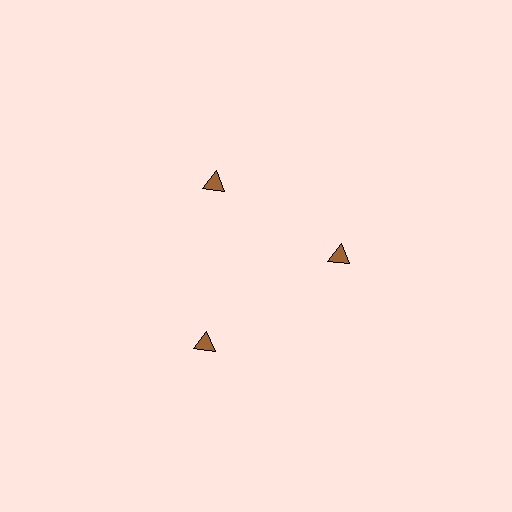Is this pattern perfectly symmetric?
No. The 3 brown triangles are arranged in a ring, but one element near the 7 o'clock position is pushed outward from the center, breaking the 3-fold rotational symmetry.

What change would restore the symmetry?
The symmetry would be restored by moving it inward, back onto the ring so that all 3 triangles sit at equal angles and equal distance from the center.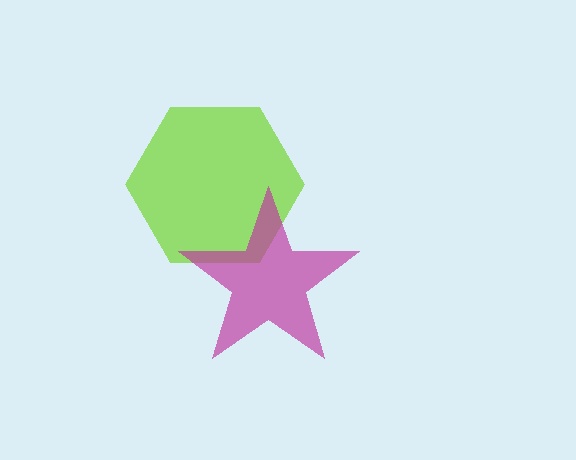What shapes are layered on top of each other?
The layered shapes are: a lime hexagon, a magenta star.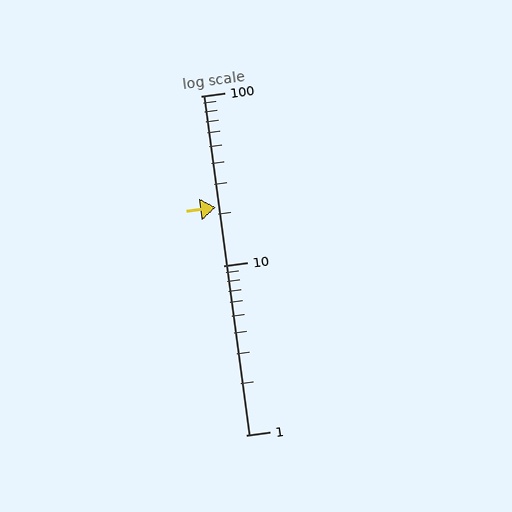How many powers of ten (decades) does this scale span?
The scale spans 2 decades, from 1 to 100.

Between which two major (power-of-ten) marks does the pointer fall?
The pointer is between 10 and 100.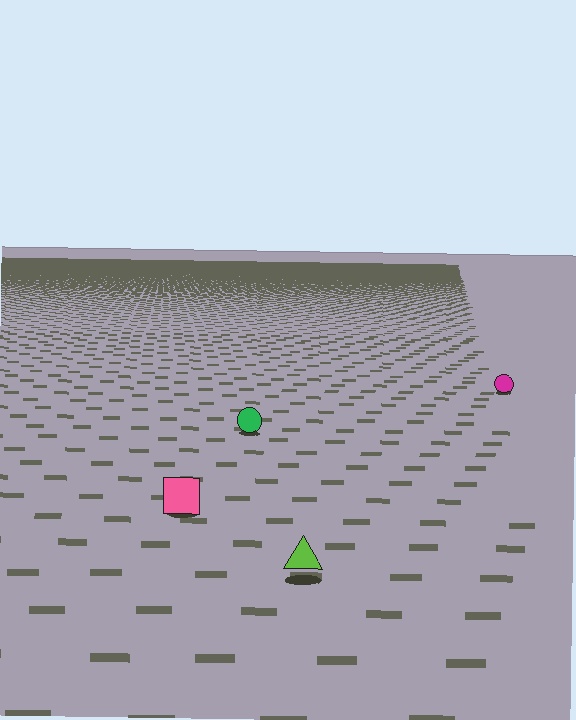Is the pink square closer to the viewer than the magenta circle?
Yes. The pink square is closer — you can tell from the texture gradient: the ground texture is coarser near it.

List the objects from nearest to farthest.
From nearest to farthest: the lime triangle, the pink square, the green circle, the magenta circle.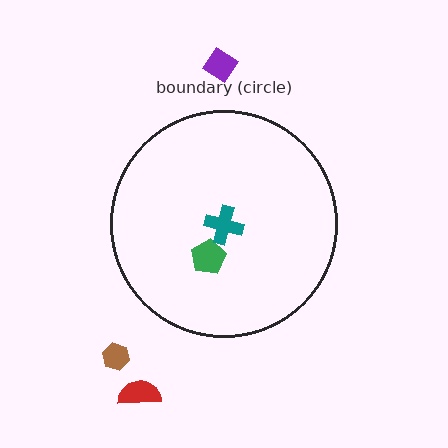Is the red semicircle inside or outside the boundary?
Outside.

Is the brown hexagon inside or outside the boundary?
Outside.